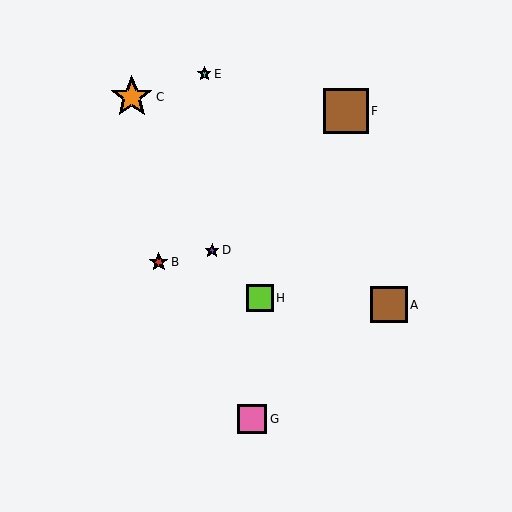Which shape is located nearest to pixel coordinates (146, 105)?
The orange star (labeled C) at (132, 97) is nearest to that location.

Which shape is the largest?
The brown square (labeled F) is the largest.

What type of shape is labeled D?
Shape D is a purple star.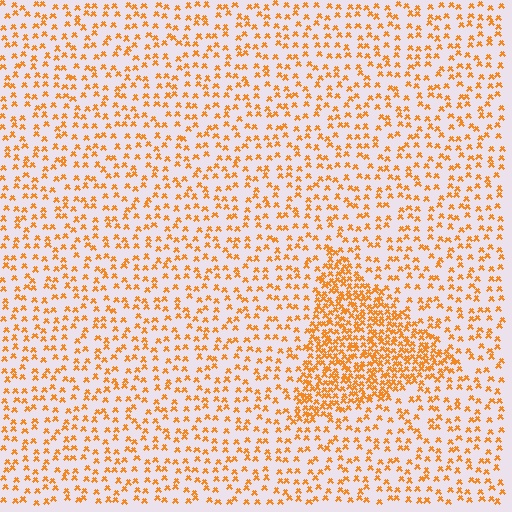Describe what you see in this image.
The image contains small orange elements arranged at two different densities. A triangle-shaped region is visible where the elements are more densely packed than the surrounding area.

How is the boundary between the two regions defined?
The boundary is defined by a change in element density (approximately 2.5x ratio). All elements are the same color, size, and shape.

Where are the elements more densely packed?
The elements are more densely packed inside the triangle boundary.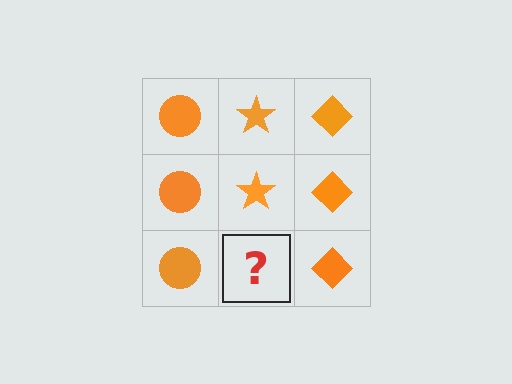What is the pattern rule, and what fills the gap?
The rule is that each column has a consistent shape. The gap should be filled with an orange star.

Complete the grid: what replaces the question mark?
The question mark should be replaced with an orange star.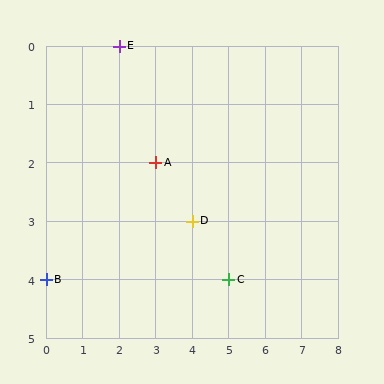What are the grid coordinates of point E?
Point E is at grid coordinates (2, 0).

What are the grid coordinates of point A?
Point A is at grid coordinates (3, 2).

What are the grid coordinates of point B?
Point B is at grid coordinates (0, 4).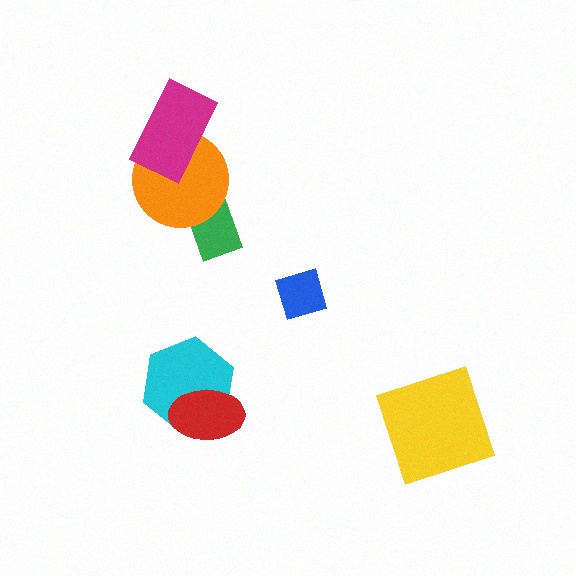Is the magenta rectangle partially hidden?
No, no other shape covers it.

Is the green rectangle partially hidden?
Yes, it is partially covered by another shape.